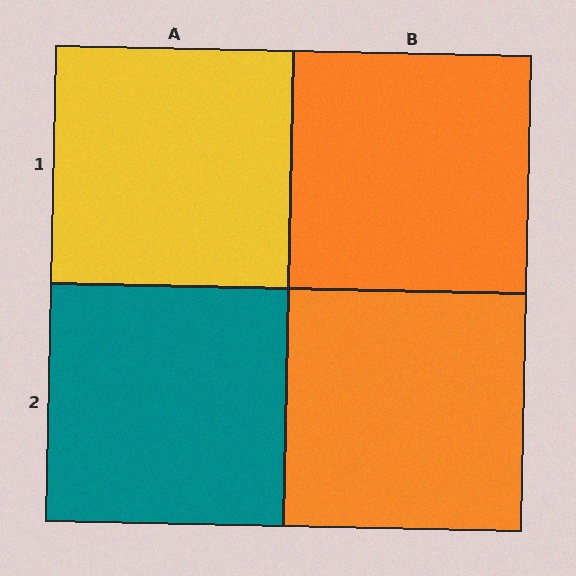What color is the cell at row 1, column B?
Orange.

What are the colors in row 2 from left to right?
Teal, orange.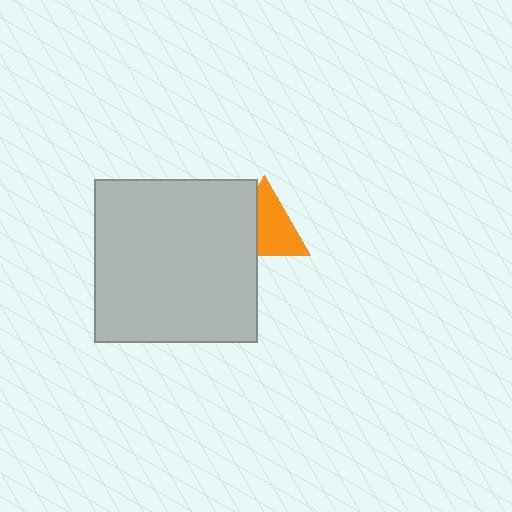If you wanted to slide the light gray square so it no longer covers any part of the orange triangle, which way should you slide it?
Slide it left — that is the most direct way to separate the two shapes.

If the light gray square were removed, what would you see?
You would see the complete orange triangle.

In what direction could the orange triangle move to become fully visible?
The orange triangle could move right. That would shift it out from behind the light gray square entirely.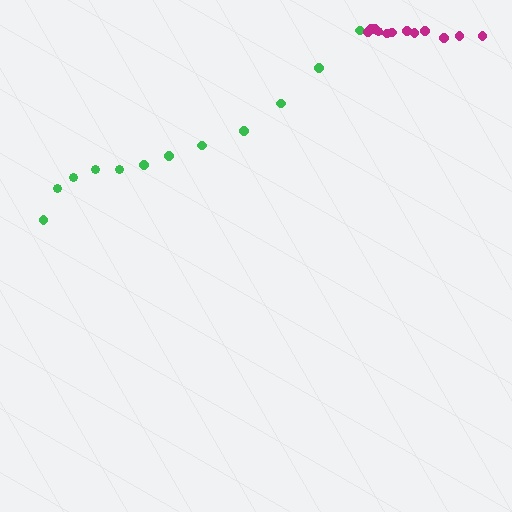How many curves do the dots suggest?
There are 2 distinct paths.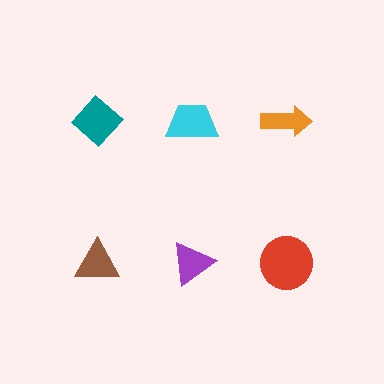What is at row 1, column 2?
A cyan trapezoid.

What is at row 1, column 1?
A teal diamond.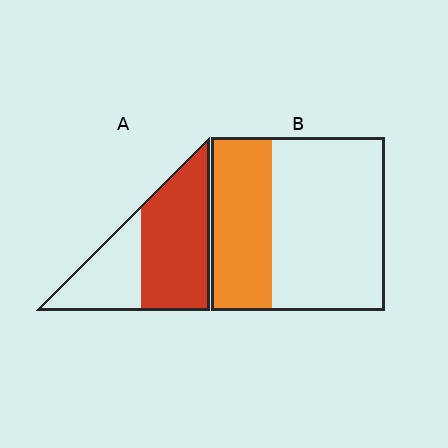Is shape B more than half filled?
No.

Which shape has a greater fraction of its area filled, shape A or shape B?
Shape A.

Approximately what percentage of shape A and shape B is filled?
A is approximately 65% and B is approximately 35%.